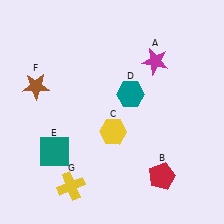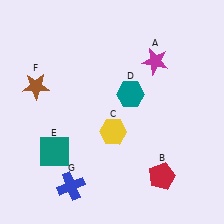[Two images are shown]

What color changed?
The cross (G) changed from yellow in Image 1 to blue in Image 2.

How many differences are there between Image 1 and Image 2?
There is 1 difference between the two images.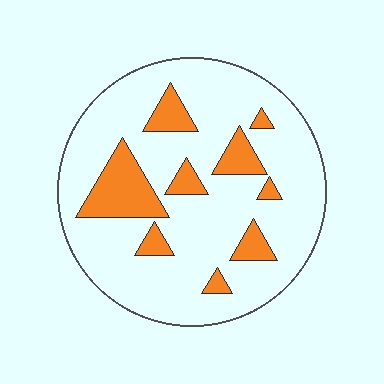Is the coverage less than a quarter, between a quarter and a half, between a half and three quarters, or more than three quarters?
Less than a quarter.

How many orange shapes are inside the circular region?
9.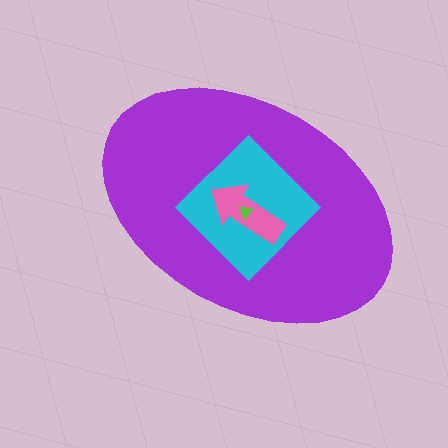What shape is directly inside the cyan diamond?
The pink arrow.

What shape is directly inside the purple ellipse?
The cyan diamond.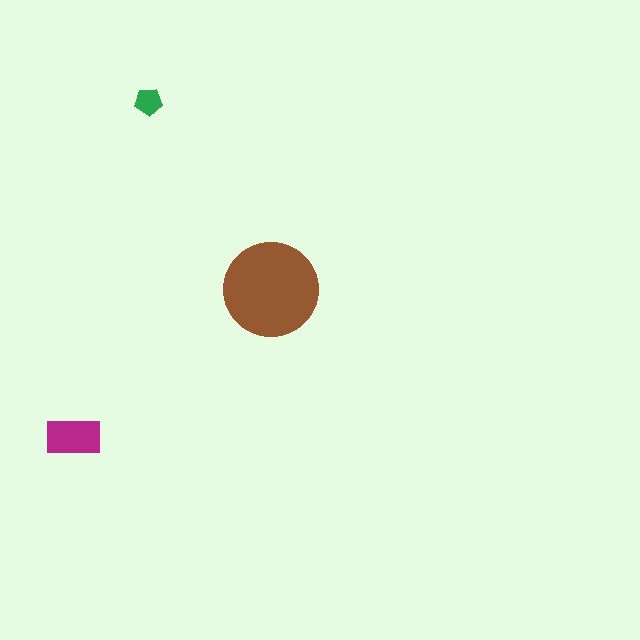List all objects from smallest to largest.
The green pentagon, the magenta rectangle, the brown circle.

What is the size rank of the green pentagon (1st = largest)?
3rd.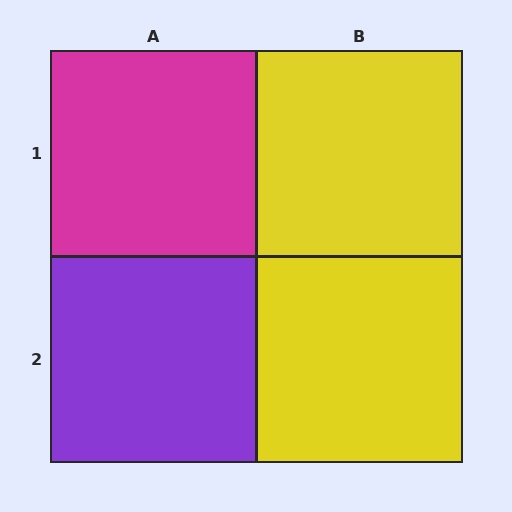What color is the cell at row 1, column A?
Magenta.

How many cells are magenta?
1 cell is magenta.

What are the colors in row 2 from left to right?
Purple, yellow.